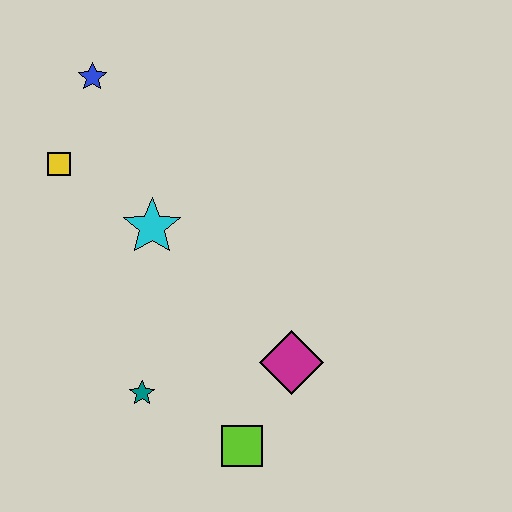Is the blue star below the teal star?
No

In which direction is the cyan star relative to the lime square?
The cyan star is above the lime square.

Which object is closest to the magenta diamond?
The lime square is closest to the magenta diamond.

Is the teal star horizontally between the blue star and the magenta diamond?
Yes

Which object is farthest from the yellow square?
The lime square is farthest from the yellow square.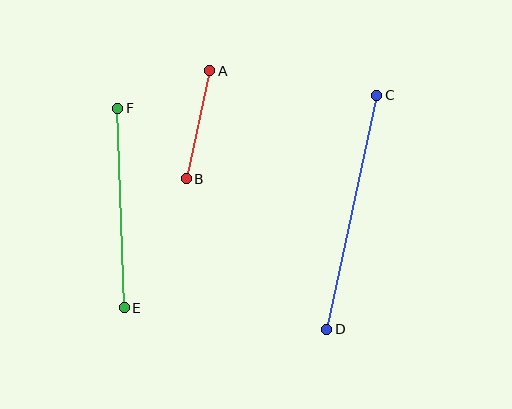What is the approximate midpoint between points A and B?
The midpoint is at approximately (198, 125) pixels.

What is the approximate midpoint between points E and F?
The midpoint is at approximately (121, 208) pixels.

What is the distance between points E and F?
The distance is approximately 199 pixels.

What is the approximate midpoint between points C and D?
The midpoint is at approximately (352, 212) pixels.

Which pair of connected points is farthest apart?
Points C and D are farthest apart.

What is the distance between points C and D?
The distance is approximately 239 pixels.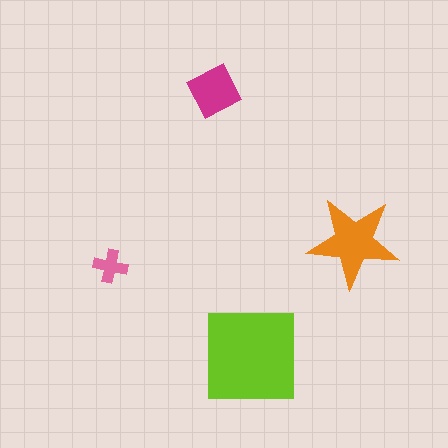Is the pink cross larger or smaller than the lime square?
Smaller.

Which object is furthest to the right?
The orange star is rightmost.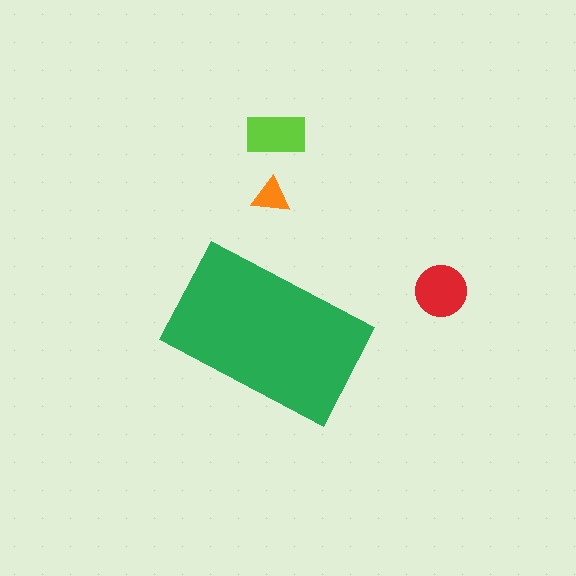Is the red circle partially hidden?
No, the red circle is fully visible.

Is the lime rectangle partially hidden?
No, the lime rectangle is fully visible.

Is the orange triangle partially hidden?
No, the orange triangle is fully visible.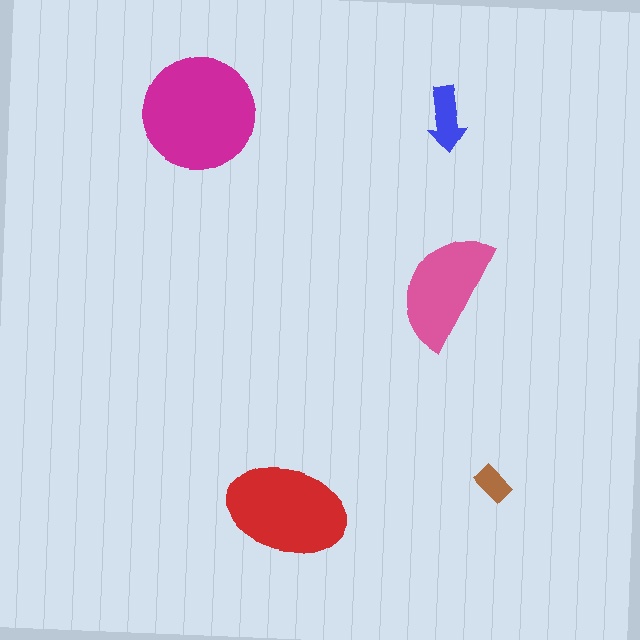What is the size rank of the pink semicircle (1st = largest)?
3rd.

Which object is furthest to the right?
The brown rectangle is rightmost.